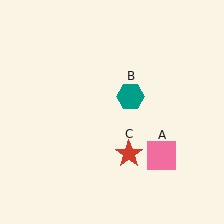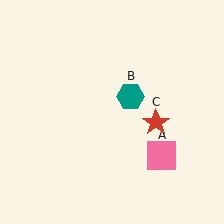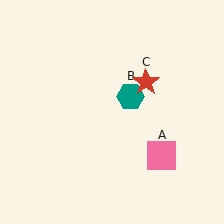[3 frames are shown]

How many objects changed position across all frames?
1 object changed position: red star (object C).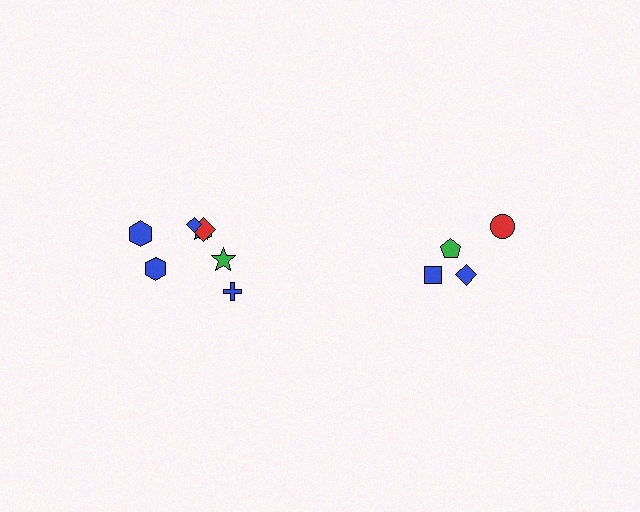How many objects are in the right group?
There are 4 objects.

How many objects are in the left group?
There are 8 objects.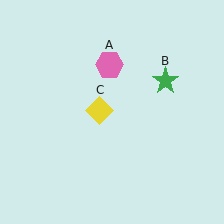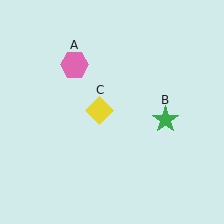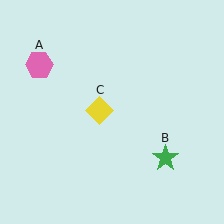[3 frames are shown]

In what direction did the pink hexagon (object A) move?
The pink hexagon (object A) moved left.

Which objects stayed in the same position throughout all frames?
Yellow diamond (object C) remained stationary.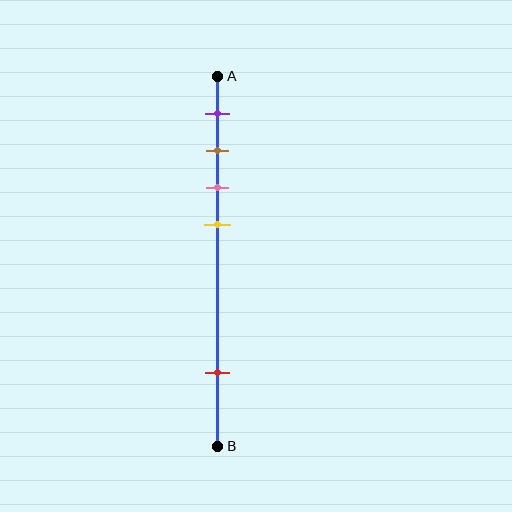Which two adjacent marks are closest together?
The brown and pink marks are the closest adjacent pair.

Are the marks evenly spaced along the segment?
No, the marks are not evenly spaced.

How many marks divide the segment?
There are 5 marks dividing the segment.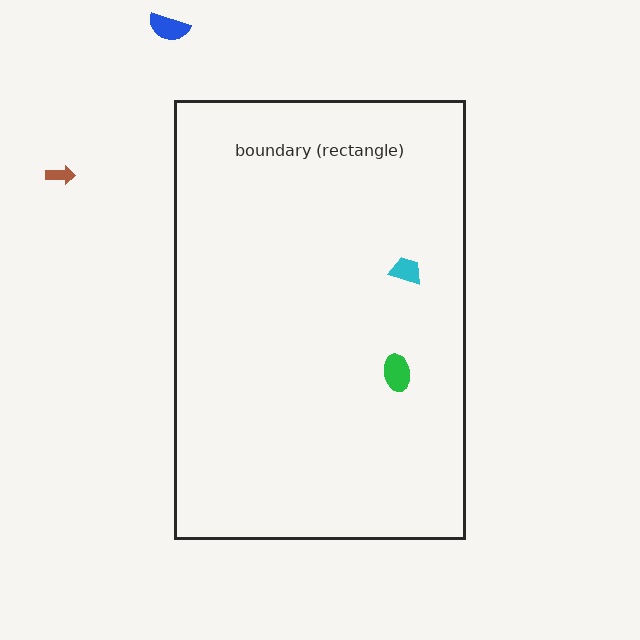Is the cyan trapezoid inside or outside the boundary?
Inside.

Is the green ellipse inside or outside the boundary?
Inside.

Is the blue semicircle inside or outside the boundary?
Outside.